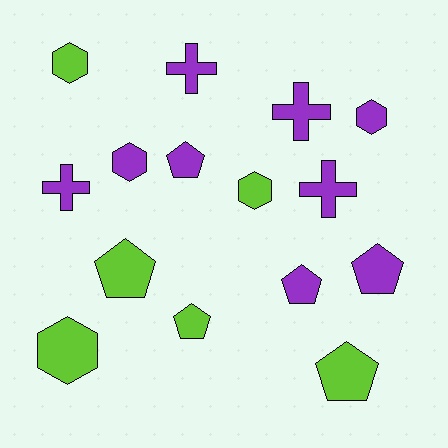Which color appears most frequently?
Purple, with 9 objects.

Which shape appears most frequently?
Pentagon, with 6 objects.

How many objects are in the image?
There are 15 objects.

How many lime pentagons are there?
There are 3 lime pentagons.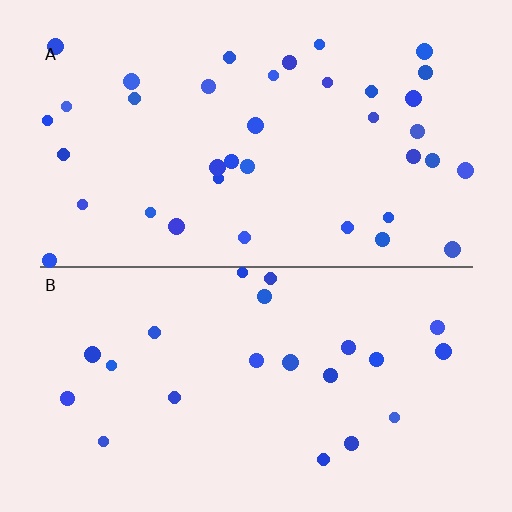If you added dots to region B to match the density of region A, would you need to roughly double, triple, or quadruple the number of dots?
Approximately double.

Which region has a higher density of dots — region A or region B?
A (the top).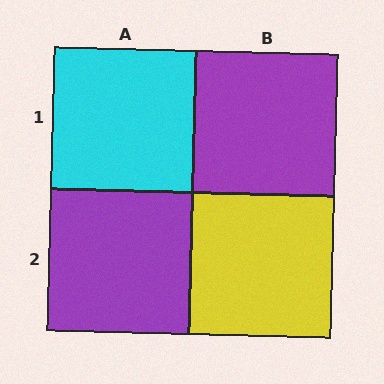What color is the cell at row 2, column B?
Yellow.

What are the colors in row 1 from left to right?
Cyan, purple.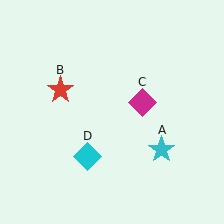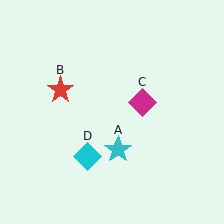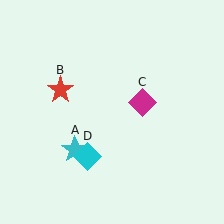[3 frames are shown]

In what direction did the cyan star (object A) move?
The cyan star (object A) moved left.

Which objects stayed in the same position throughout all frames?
Red star (object B) and magenta diamond (object C) and cyan diamond (object D) remained stationary.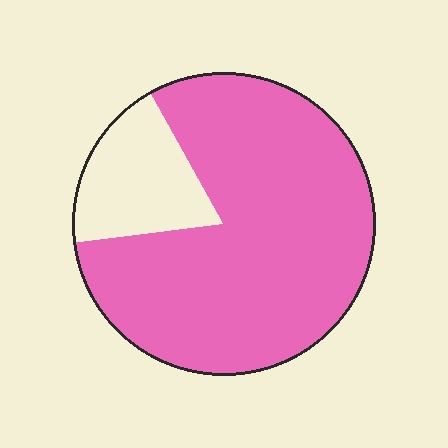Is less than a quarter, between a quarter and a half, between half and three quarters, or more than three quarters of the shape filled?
More than three quarters.